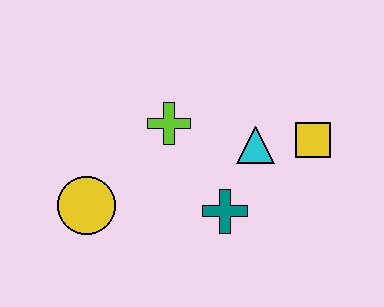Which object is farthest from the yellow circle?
The yellow square is farthest from the yellow circle.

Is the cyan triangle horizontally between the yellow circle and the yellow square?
Yes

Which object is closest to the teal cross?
The cyan triangle is closest to the teal cross.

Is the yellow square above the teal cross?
Yes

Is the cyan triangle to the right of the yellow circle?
Yes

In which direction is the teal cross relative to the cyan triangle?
The teal cross is below the cyan triangle.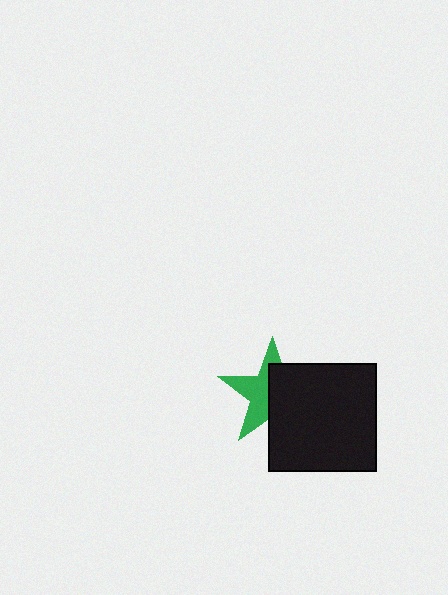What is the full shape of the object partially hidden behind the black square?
The partially hidden object is a green star.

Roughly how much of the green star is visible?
About half of it is visible (roughly 47%).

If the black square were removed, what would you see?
You would see the complete green star.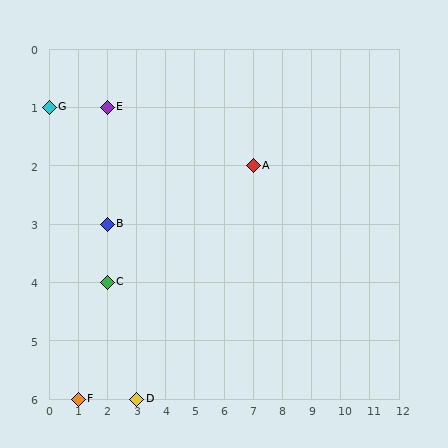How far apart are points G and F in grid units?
Points G and F are 1 column and 5 rows apart (about 5.1 grid units diagonally).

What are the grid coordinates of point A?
Point A is at grid coordinates (7, 2).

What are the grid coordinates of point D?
Point D is at grid coordinates (3, 6).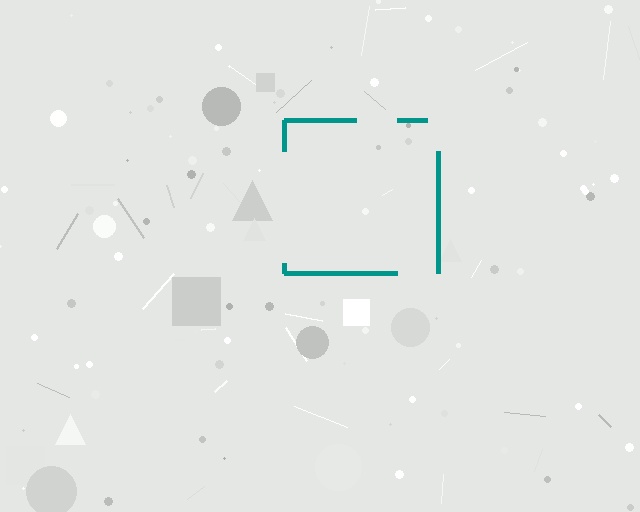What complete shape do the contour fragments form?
The contour fragments form a square.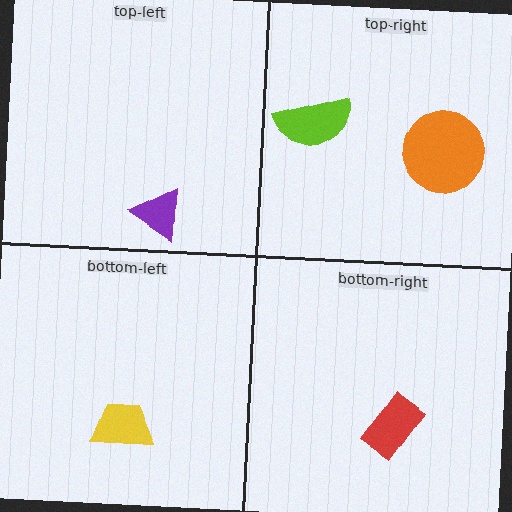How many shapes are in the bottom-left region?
1.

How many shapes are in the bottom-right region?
1.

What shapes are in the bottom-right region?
The red rectangle.